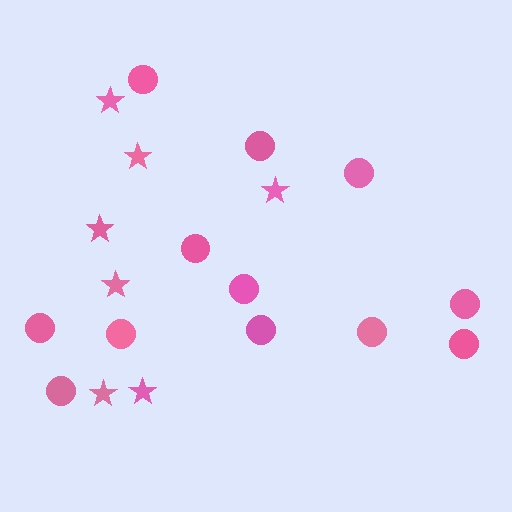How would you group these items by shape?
There are 2 groups: one group of circles (12) and one group of stars (7).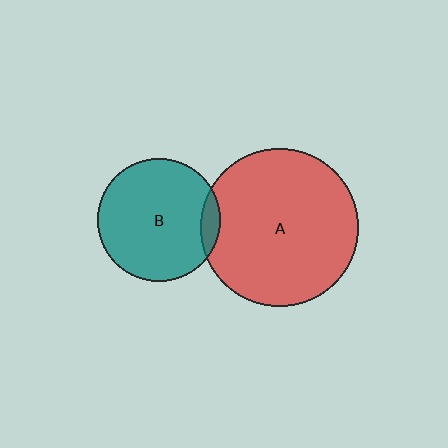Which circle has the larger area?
Circle A (red).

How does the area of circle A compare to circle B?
Approximately 1.7 times.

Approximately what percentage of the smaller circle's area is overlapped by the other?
Approximately 10%.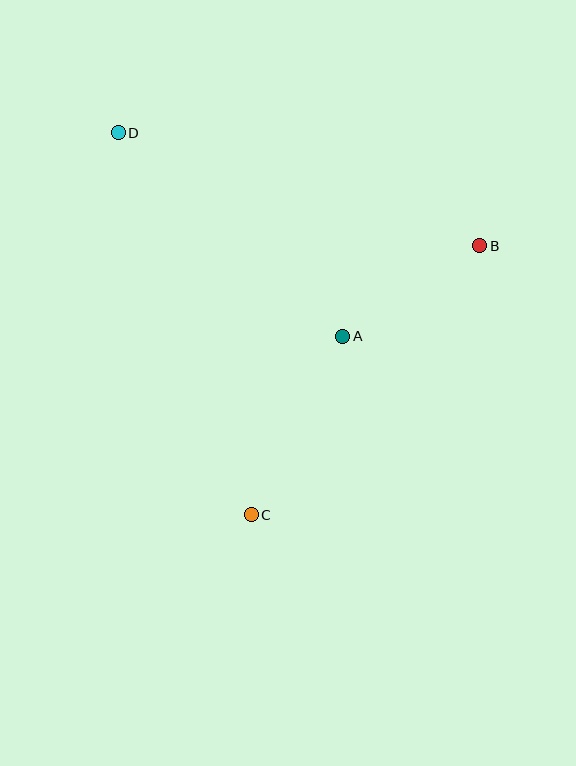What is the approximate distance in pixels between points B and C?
The distance between B and C is approximately 353 pixels.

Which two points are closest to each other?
Points A and B are closest to each other.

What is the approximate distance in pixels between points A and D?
The distance between A and D is approximately 303 pixels.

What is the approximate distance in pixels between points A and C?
The distance between A and C is approximately 201 pixels.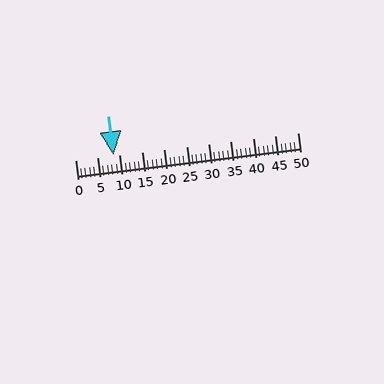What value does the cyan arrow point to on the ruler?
The cyan arrow points to approximately 9.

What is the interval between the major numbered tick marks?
The major tick marks are spaced 5 units apart.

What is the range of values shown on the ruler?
The ruler shows values from 0 to 50.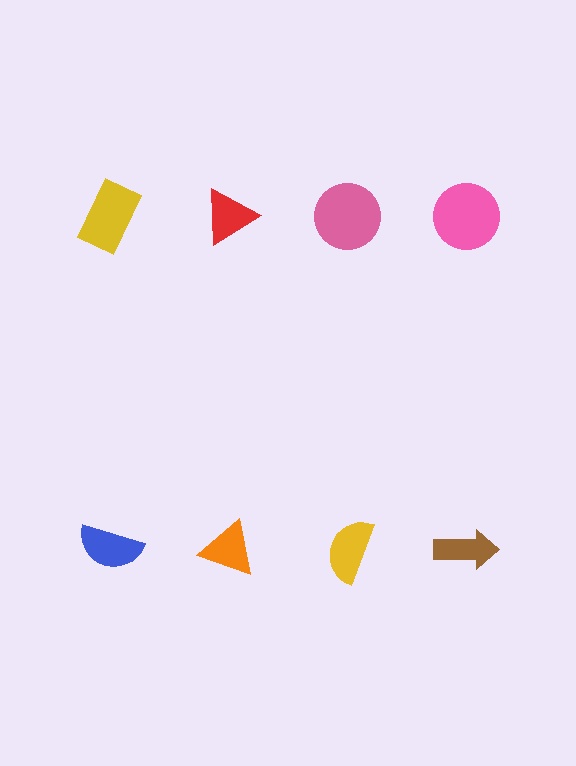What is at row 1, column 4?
A pink circle.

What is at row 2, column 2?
An orange triangle.